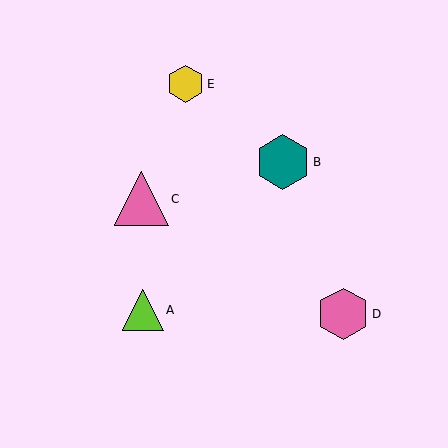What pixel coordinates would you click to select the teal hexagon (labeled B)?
Click at (283, 162) to select the teal hexagon B.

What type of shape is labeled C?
Shape C is a pink triangle.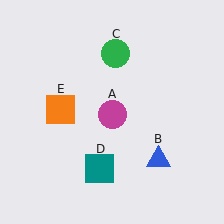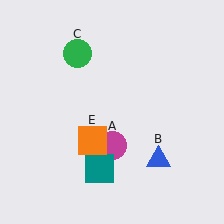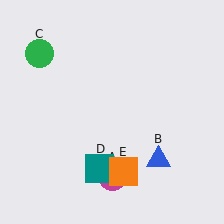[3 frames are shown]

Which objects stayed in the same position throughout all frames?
Blue triangle (object B) and teal square (object D) remained stationary.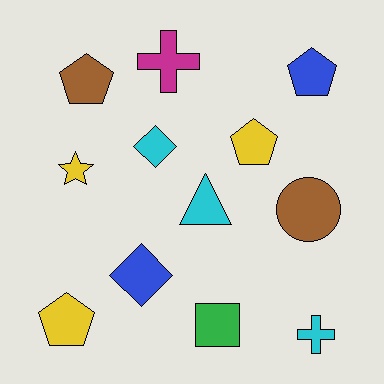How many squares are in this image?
There is 1 square.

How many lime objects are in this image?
There are no lime objects.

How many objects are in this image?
There are 12 objects.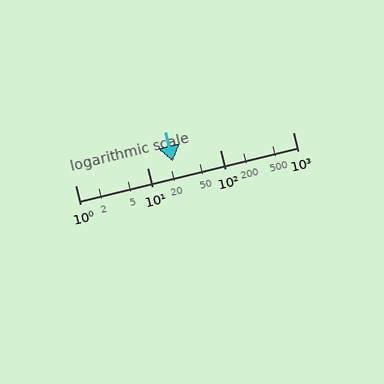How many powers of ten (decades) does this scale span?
The scale spans 3 decades, from 1 to 1000.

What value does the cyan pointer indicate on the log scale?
The pointer indicates approximately 22.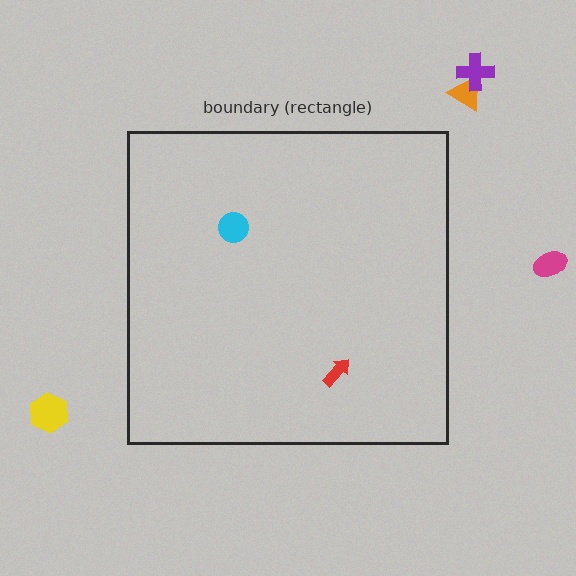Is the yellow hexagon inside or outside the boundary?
Outside.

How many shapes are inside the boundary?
2 inside, 4 outside.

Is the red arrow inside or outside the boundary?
Inside.